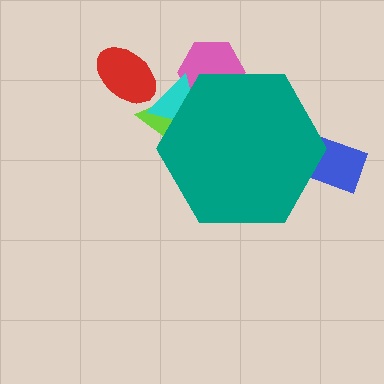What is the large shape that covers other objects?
A teal hexagon.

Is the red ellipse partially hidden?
No, the red ellipse is fully visible.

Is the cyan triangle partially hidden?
Yes, the cyan triangle is partially hidden behind the teal hexagon.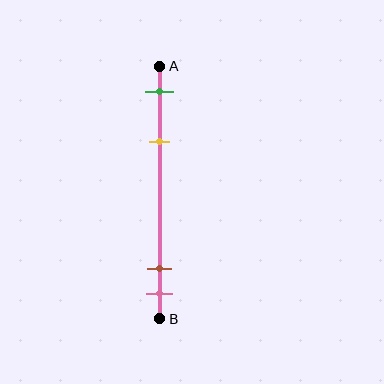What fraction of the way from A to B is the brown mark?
The brown mark is approximately 80% (0.8) of the way from A to B.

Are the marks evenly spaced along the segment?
No, the marks are not evenly spaced.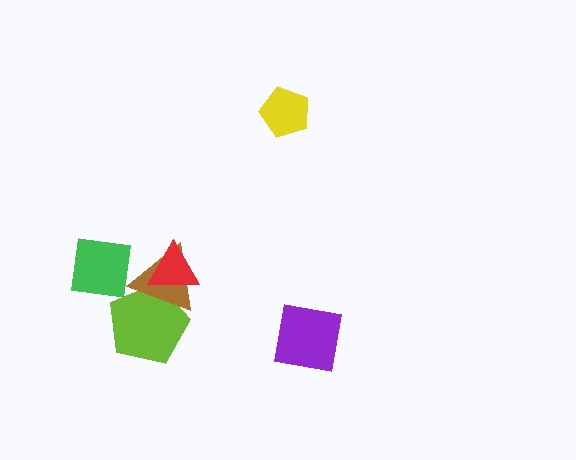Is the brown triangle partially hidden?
Yes, it is partially covered by another shape.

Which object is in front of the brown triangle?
The red triangle is in front of the brown triangle.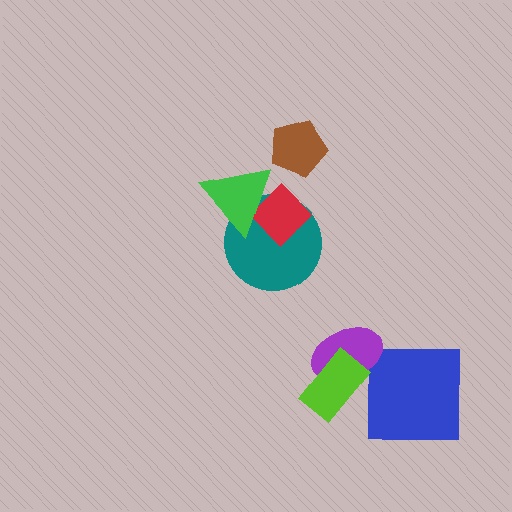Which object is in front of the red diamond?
The green triangle is in front of the red diamond.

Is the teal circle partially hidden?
Yes, it is partially covered by another shape.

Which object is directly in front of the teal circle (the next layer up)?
The red diamond is directly in front of the teal circle.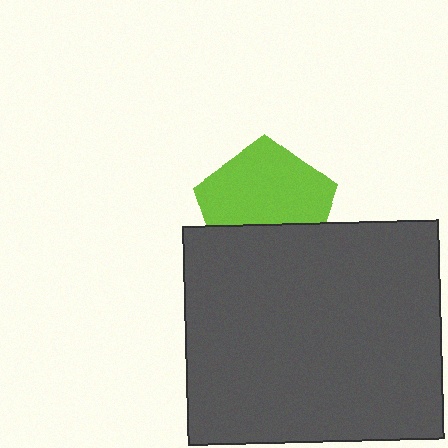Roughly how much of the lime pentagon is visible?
About half of it is visible (roughly 65%).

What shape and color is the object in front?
The object in front is a dark gray rectangle.